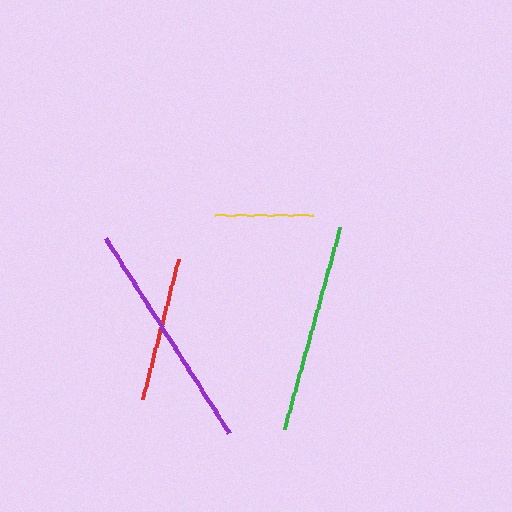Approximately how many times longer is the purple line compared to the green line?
The purple line is approximately 1.1 times the length of the green line.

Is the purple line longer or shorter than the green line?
The purple line is longer than the green line.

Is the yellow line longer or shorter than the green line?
The green line is longer than the yellow line.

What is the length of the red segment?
The red segment is approximately 144 pixels long.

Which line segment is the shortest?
The yellow line is the shortest at approximately 98 pixels.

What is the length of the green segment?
The green segment is approximately 208 pixels long.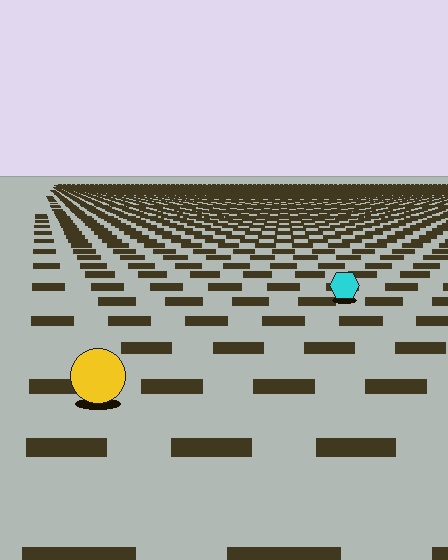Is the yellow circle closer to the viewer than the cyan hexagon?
Yes. The yellow circle is closer — you can tell from the texture gradient: the ground texture is coarser near it.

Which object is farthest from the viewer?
The cyan hexagon is farthest from the viewer. It appears smaller and the ground texture around it is denser.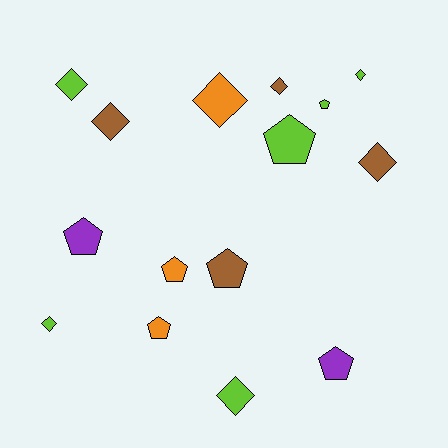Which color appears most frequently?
Lime, with 6 objects.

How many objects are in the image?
There are 15 objects.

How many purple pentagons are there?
There are 2 purple pentagons.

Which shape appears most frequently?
Diamond, with 8 objects.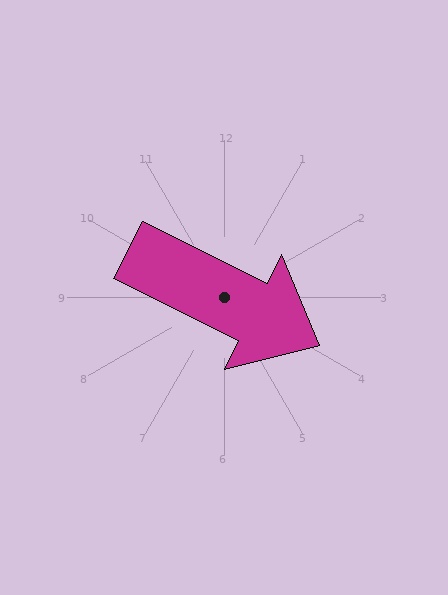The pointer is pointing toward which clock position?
Roughly 4 o'clock.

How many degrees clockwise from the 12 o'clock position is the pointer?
Approximately 116 degrees.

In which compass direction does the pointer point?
Southeast.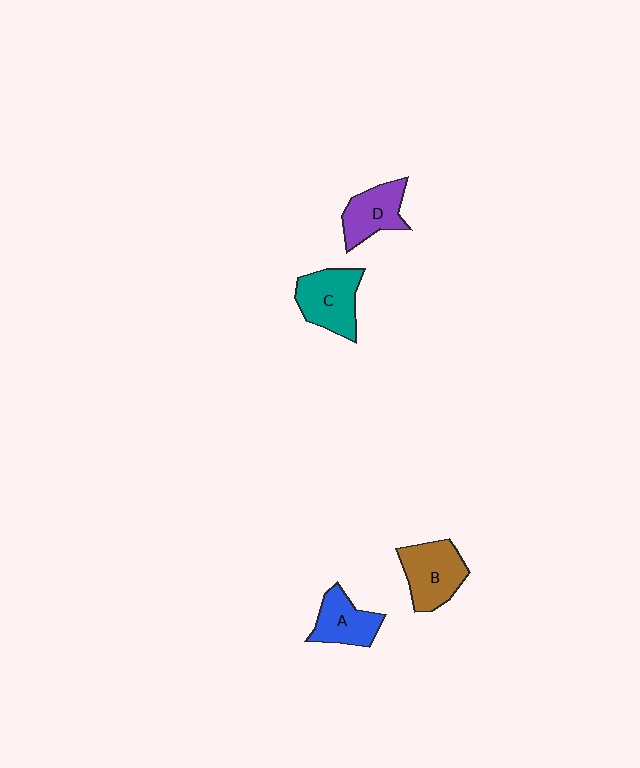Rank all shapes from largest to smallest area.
From largest to smallest: C (teal), B (brown), D (purple), A (blue).